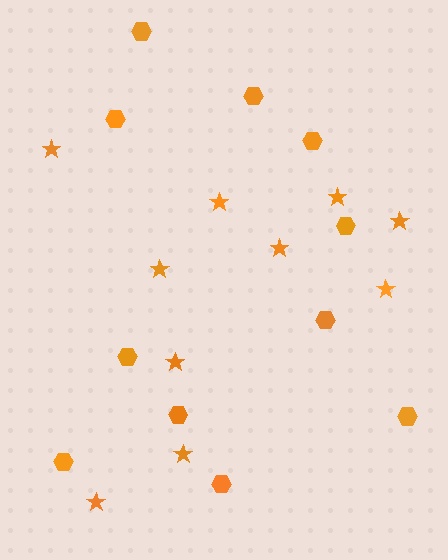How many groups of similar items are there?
There are 2 groups: one group of hexagons (11) and one group of stars (10).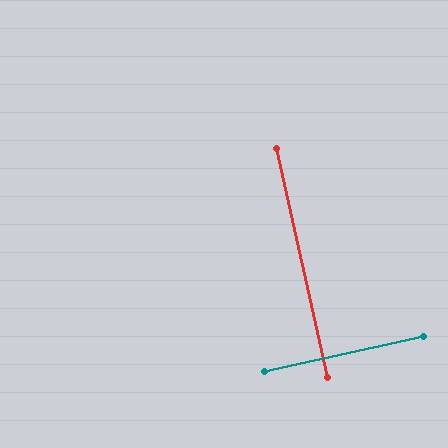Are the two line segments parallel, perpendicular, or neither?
Perpendicular — they meet at approximately 90°.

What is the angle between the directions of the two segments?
Approximately 90 degrees.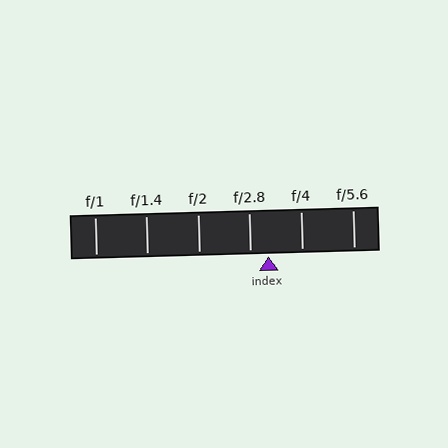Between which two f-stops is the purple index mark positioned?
The index mark is between f/2.8 and f/4.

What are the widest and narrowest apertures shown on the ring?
The widest aperture shown is f/1 and the narrowest is f/5.6.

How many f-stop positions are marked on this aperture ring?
There are 6 f-stop positions marked.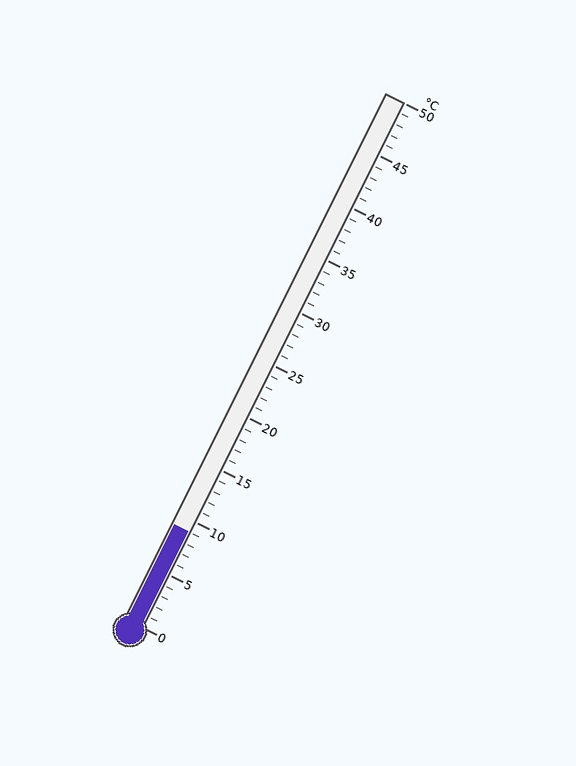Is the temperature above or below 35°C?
The temperature is below 35°C.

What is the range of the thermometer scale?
The thermometer scale ranges from 0°C to 50°C.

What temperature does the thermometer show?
The thermometer shows approximately 9°C.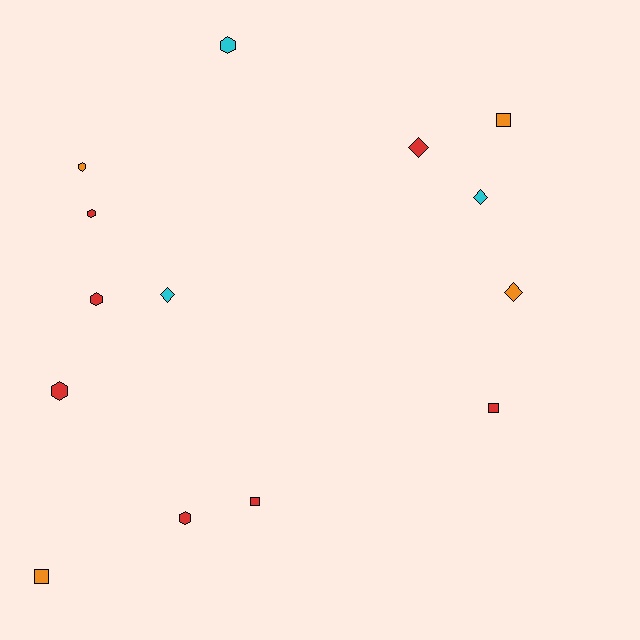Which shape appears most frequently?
Hexagon, with 6 objects.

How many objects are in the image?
There are 14 objects.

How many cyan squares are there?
There are no cyan squares.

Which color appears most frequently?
Red, with 7 objects.